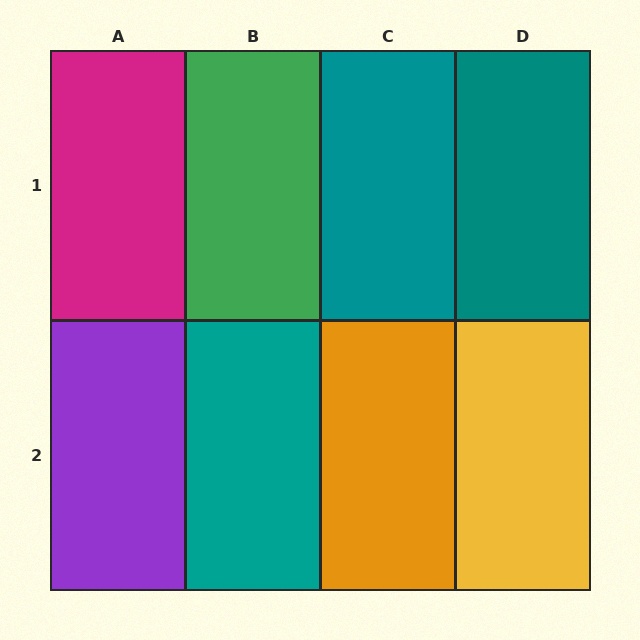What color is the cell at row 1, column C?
Teal.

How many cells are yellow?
1 cell is yellow.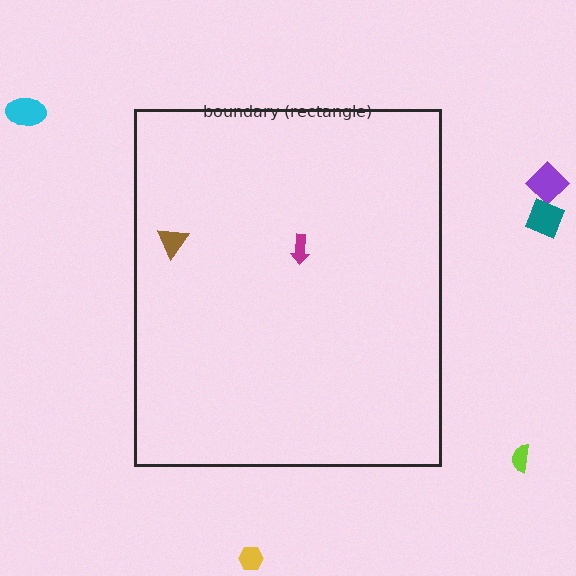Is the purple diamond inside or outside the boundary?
Outside.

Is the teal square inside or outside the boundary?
Outside.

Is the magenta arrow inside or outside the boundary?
Inside.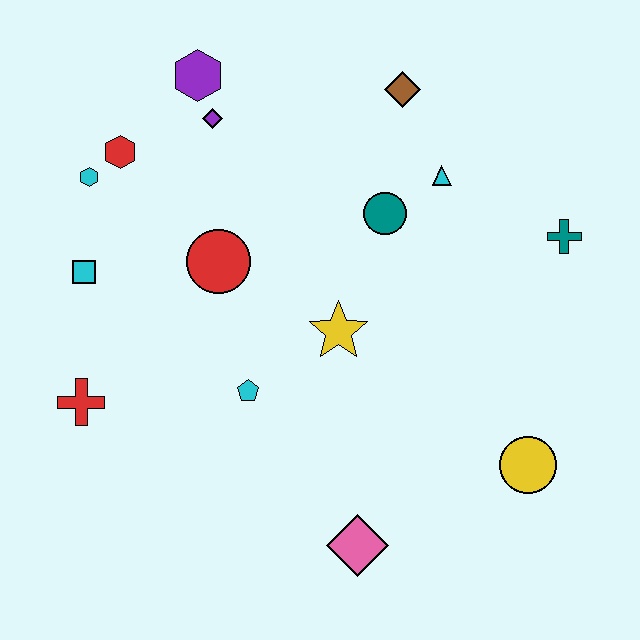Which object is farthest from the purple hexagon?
The yellow circle is farthest from the purple hexagon.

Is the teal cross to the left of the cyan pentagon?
No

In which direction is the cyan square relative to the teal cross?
The cyan square is to the left of the teal cross.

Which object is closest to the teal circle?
The cyan triangle is closest to the teal circle.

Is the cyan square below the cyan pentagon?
No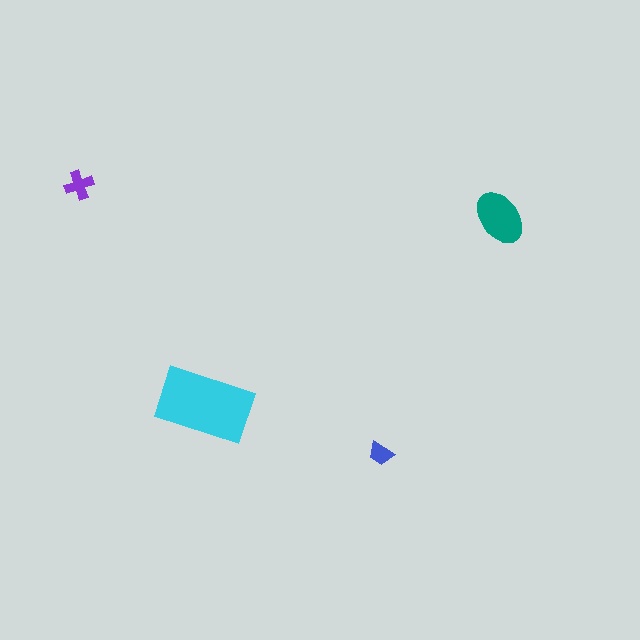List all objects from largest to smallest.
The cyan rectangle, the teal ellipse, the purple cross, the blue trapezoid.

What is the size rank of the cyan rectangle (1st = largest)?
1st.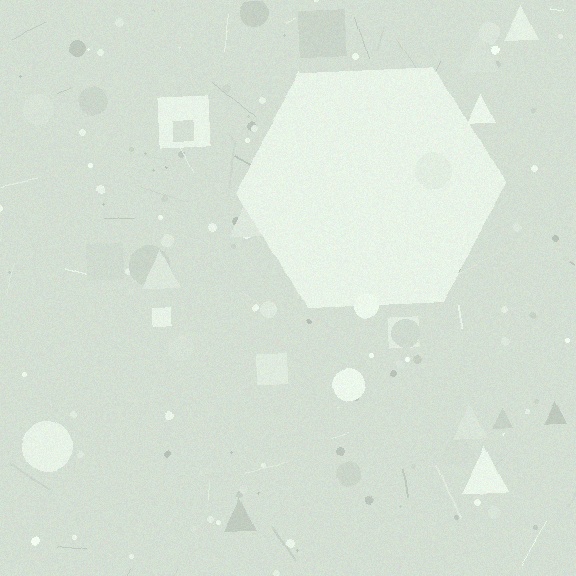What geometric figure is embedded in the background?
A hexagon is embedded in the background.